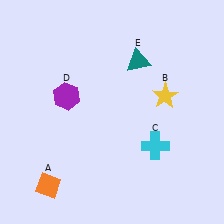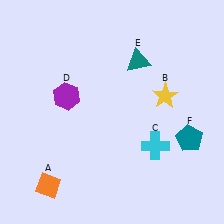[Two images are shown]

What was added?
A teal pentagon (F) was added in Image 2.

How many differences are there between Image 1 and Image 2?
There is 1 difference between the two images.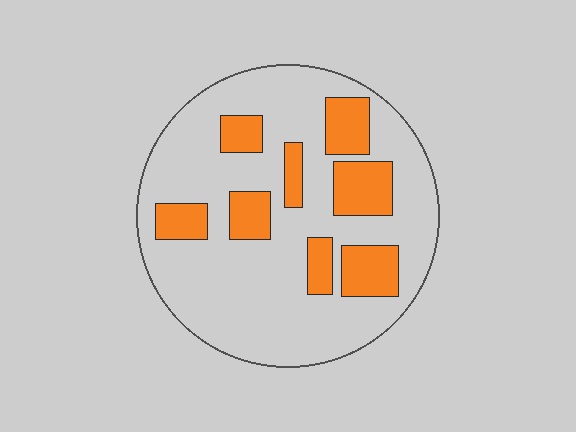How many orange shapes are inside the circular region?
8.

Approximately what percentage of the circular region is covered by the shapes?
Approximately 25%.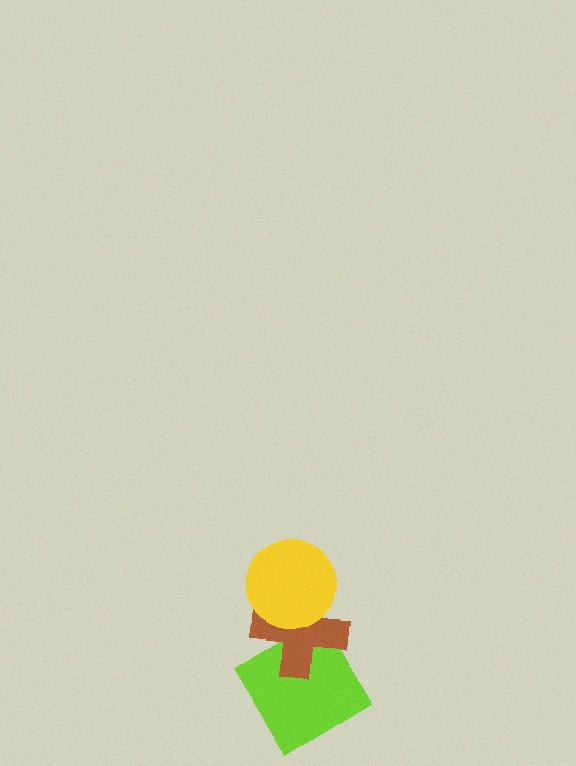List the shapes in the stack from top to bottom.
From top to bottom: the yellow circle, the brown cross, the lime diamond.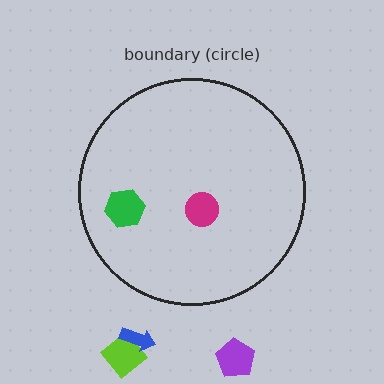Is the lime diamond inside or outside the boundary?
Outside.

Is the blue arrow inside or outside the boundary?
Outside.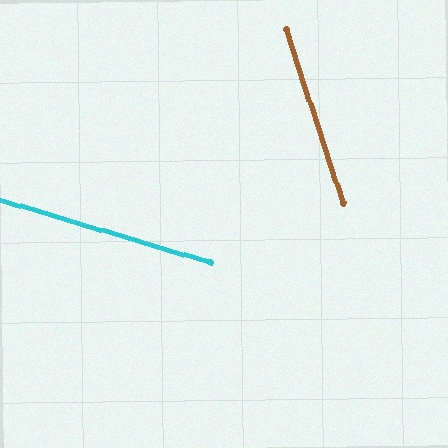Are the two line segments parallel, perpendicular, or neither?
Neither parallel nor perpendicular — they differ by about 55°.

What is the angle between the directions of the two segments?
Approximately 55 degrees.